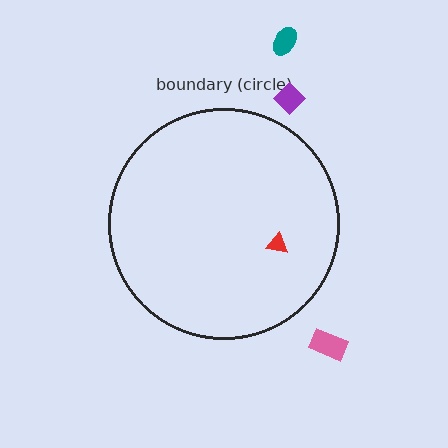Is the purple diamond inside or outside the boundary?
Outside.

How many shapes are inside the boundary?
1 inside, 3 outside.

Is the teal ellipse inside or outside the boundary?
Outside.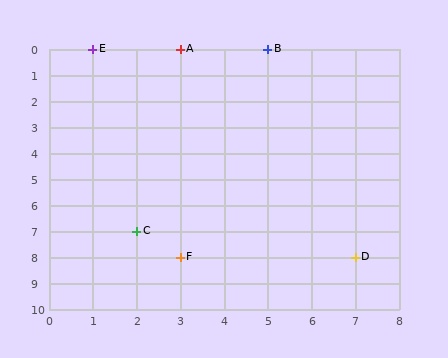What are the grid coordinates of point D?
Point D is at grid coordinates (7, 8).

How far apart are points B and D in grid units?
Points B and D are 2 columns and 8 rows apart (about 8.2 grid units diagonally).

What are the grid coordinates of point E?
Point E is at grid coordinates (1, 0).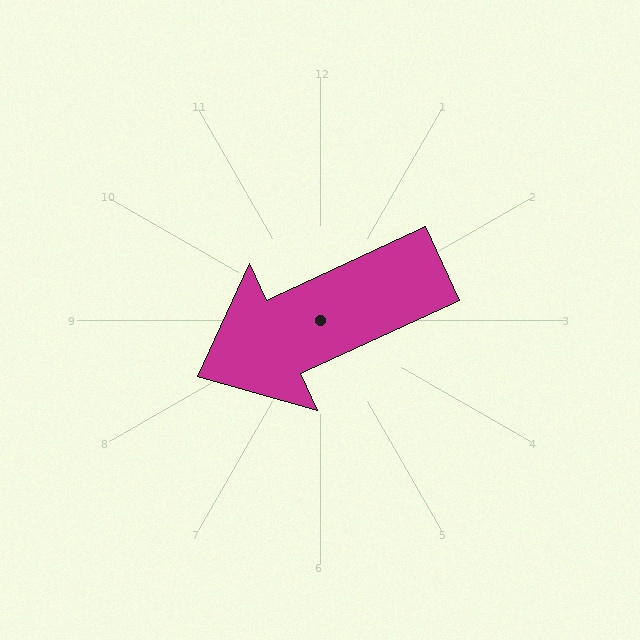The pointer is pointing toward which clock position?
Roughly 8 o'clock.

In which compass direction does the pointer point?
Southwest.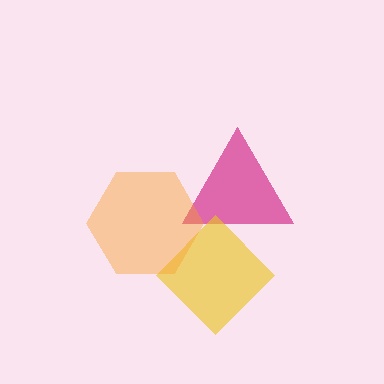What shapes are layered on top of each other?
The layered shapes are: a magenta triangle, a yellow diamond, an orange hexagon.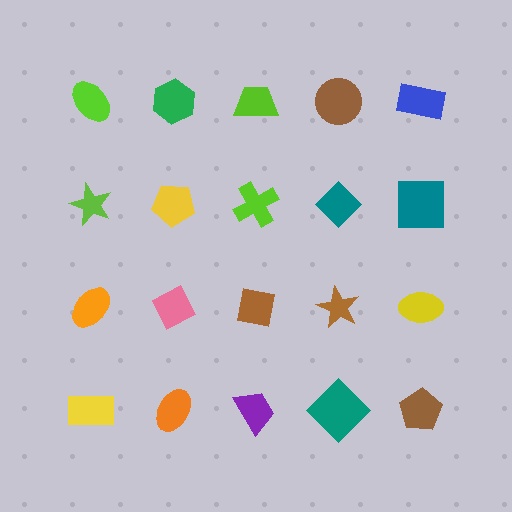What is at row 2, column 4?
A teal diamond.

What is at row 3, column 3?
A brown square.